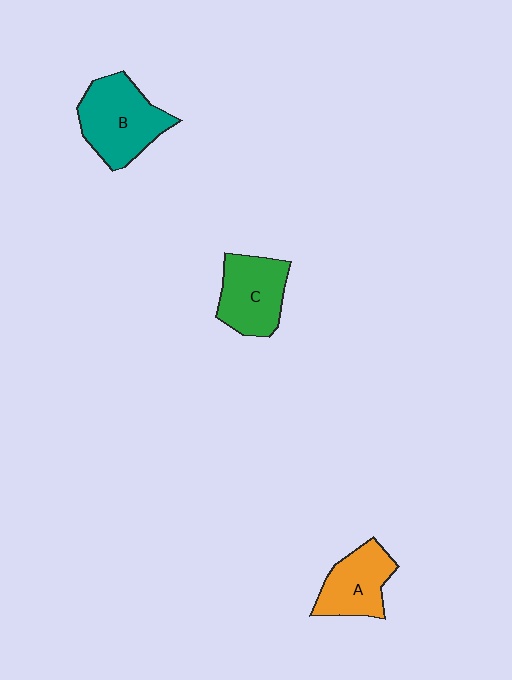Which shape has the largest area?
Shape B (teal).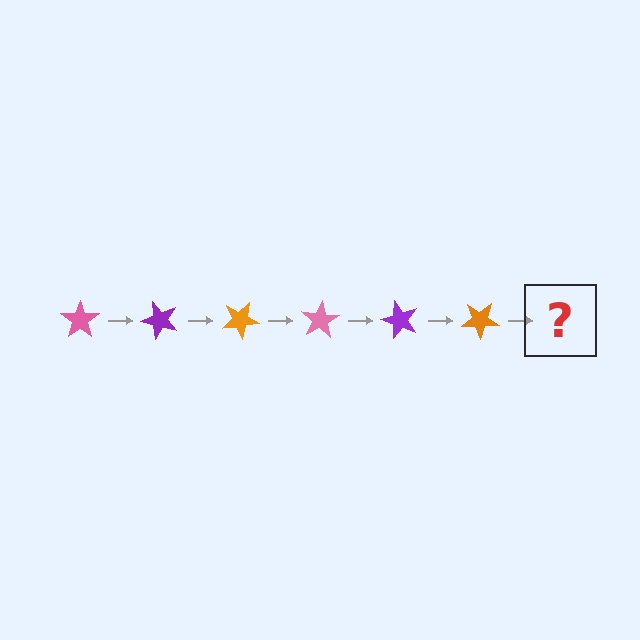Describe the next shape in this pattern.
It should be a pink star, rotated 300 degrees from the start.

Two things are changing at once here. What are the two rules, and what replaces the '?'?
The two rules are that it rotates 50 degrees each step and the color cycles through pink, purple, and orange. The '?' should be a pink star, rotated 300 degrees from the start.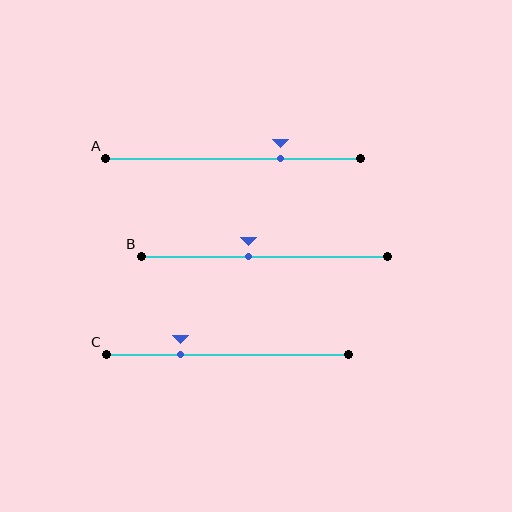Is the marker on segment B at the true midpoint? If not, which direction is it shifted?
No, the marker on segment B is shifted to the left by about 6% of the segment length.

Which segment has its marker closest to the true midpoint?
Segment B has its marker closest to the true midpoint.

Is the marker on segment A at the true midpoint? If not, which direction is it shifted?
No, the marker on segment A is shifted to the right by about 19% of the segment length.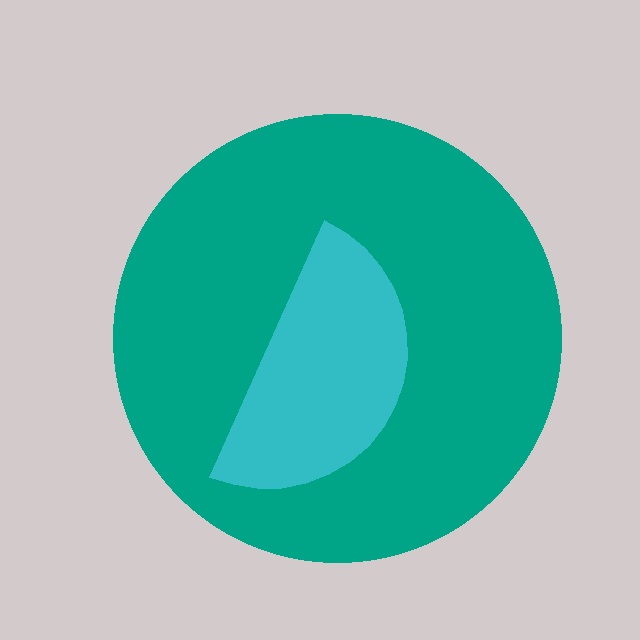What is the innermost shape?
The cyan semicircle.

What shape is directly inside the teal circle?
The cyan semicircle.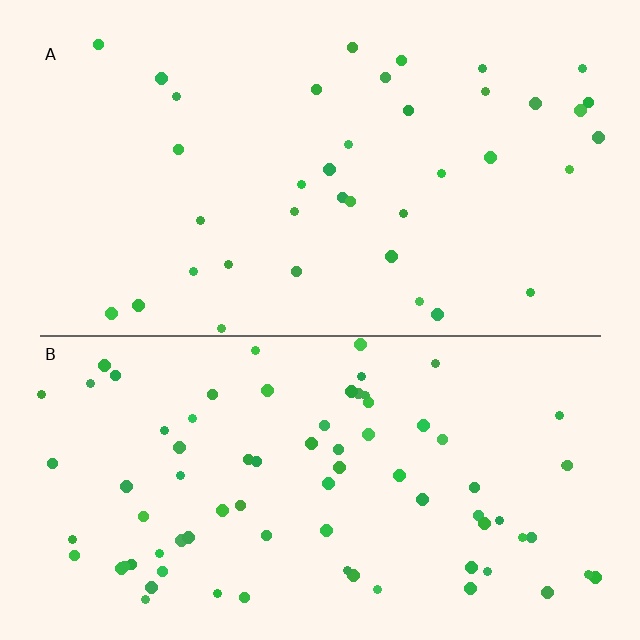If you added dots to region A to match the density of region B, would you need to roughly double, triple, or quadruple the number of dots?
Approximately double.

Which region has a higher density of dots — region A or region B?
B (the bottom).